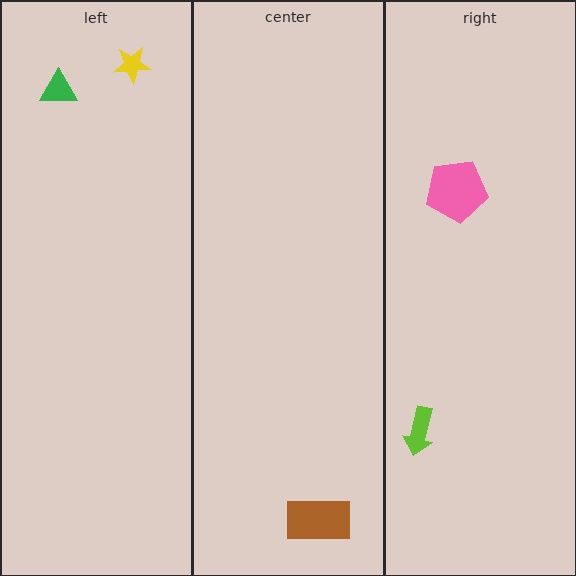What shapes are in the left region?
The green triangle, the yellow star.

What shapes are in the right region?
The lime arrow, the pink pentagon.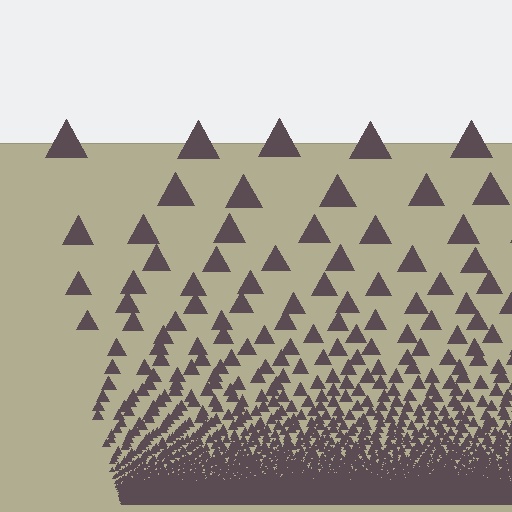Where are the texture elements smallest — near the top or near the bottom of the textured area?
Near the bottom.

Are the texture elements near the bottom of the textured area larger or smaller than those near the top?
Smaller. The gradient is inverted — elements near the bottom are smaller and denser.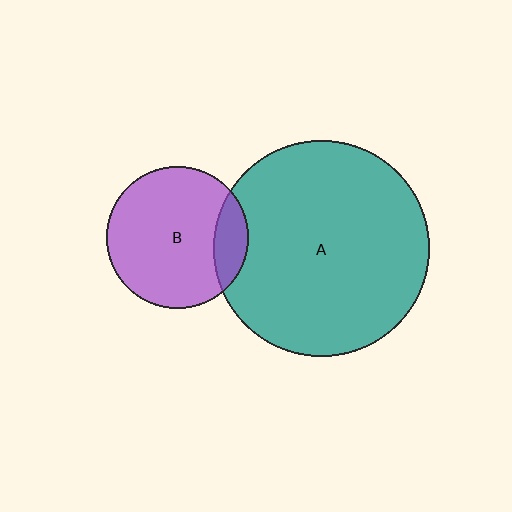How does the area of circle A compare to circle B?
Approximately 2.3 times.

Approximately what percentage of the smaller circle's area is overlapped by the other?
Approximately 15%.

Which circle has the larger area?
Circle A (teal).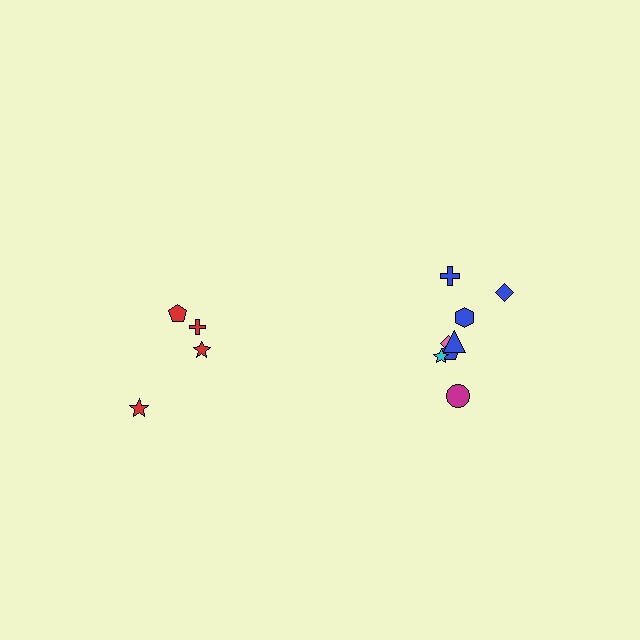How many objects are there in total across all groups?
There are 12 objects.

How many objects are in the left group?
There are 4 objects.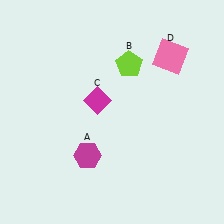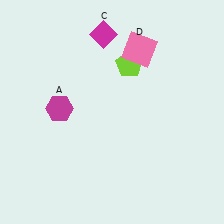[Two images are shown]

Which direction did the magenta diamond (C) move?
The magenta diamond (C) moved up.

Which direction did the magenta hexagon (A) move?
The magenta hexagon (A) moved up.